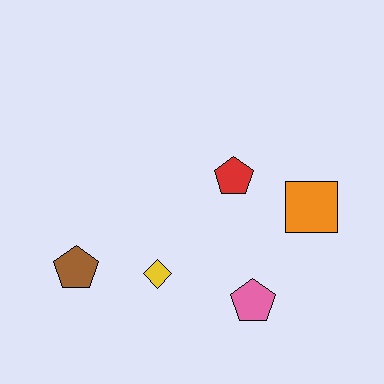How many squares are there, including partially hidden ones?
There is 1 square.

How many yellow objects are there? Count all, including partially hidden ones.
There is 1 yellow object.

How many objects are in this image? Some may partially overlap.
There are 5 objects.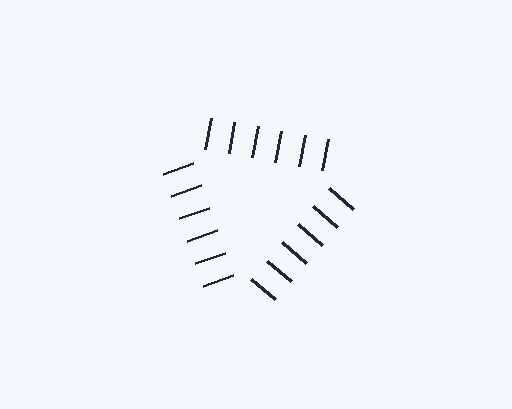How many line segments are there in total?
18 — 6 along each of the 3 edges.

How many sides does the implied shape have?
3 sides — the line-ends trace a triangle.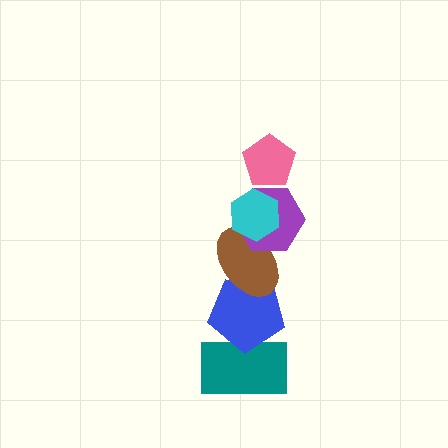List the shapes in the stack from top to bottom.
From top to bottom: the pink pentagon, the cyan hexagon, the purple hexagon, the brown ellipse, the blue pentagon, the teal rectangle.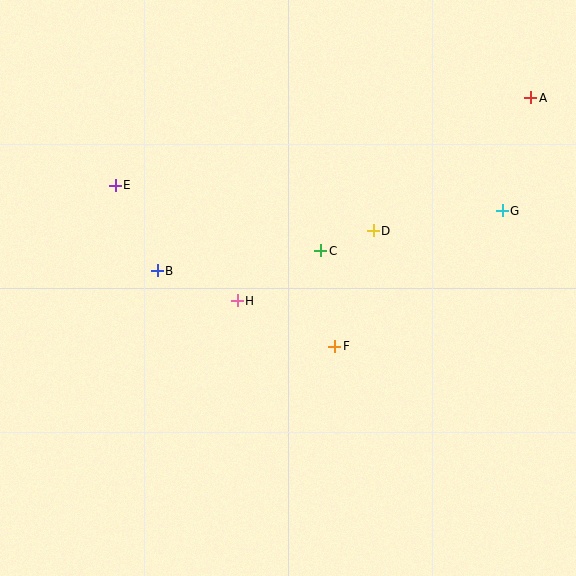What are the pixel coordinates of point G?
Point G is at (502, 211).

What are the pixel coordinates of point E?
Point E is at (115, 186).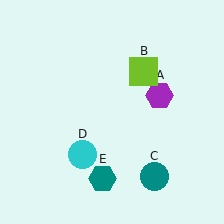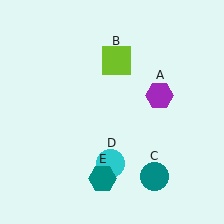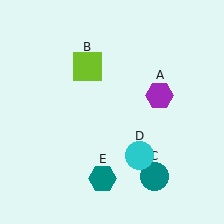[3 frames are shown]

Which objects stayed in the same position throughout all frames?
Purple hexagon (object A) and teal circle (object C) and teal hexagon (object E) remained stationary.